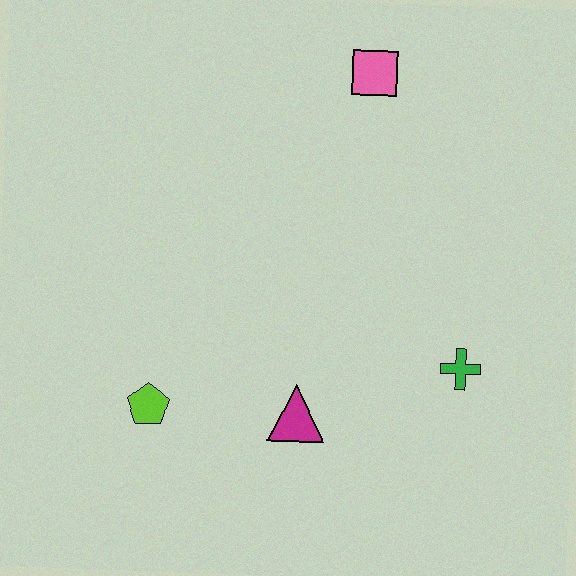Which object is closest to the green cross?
The magenta triangle is closest to the green cross.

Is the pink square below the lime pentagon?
No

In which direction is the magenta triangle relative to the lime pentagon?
The magenta triangle is to the right of the lime pentagon.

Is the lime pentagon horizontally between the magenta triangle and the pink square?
No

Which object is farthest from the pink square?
The lime pentagon is farthest from the pink square.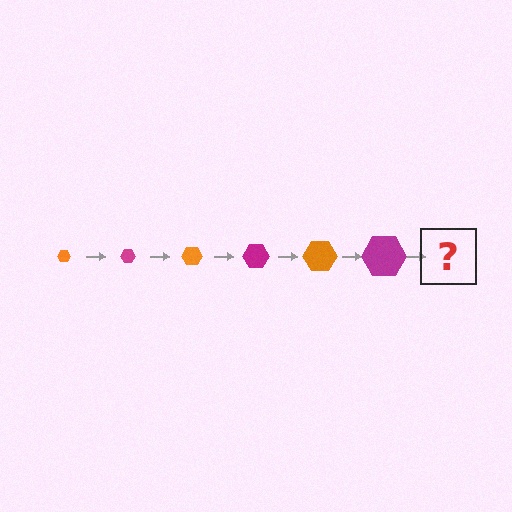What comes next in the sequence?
The next element should be an orange hexagon, larger than the previous one.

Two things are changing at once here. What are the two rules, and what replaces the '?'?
The two rules are that the hexagon grows larger each step and the color cycles through orange and magenta. The '?' should be an orange hexagon, larger than the previous one.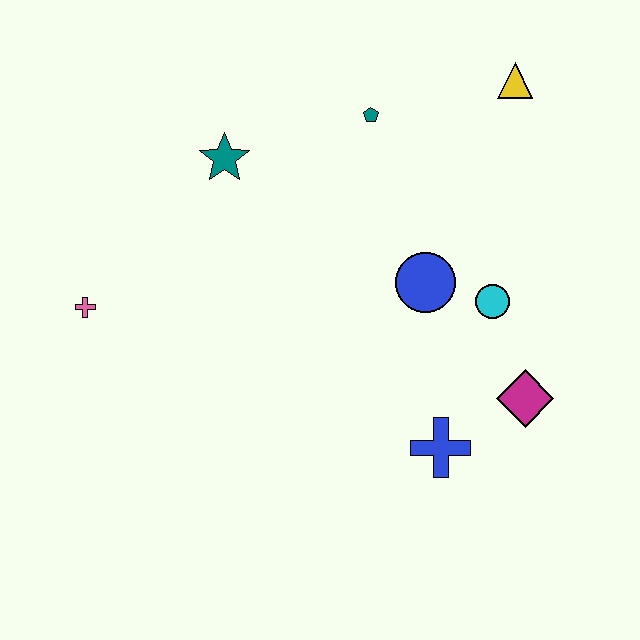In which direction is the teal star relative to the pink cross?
The teal star is above the pink cross.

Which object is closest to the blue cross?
The magenta diamond is closest to the blue cross.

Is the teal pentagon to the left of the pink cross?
No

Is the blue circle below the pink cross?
No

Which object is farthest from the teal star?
The magenta diamond is farthest from the teal star.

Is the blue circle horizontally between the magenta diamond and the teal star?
Yes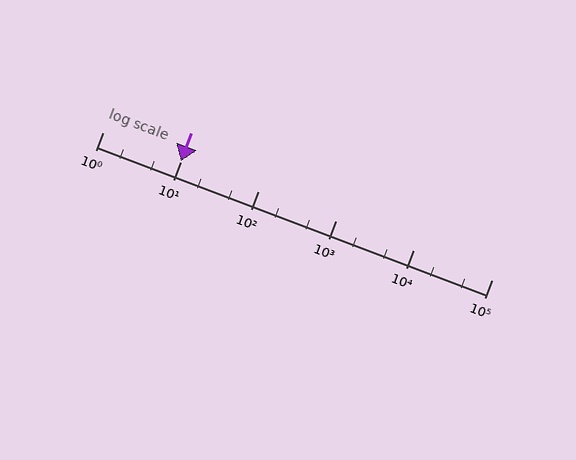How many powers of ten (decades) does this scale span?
The scale spans 5 decades, from 1 to 100000.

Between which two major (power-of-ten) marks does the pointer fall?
The pointer is between 10 and 100.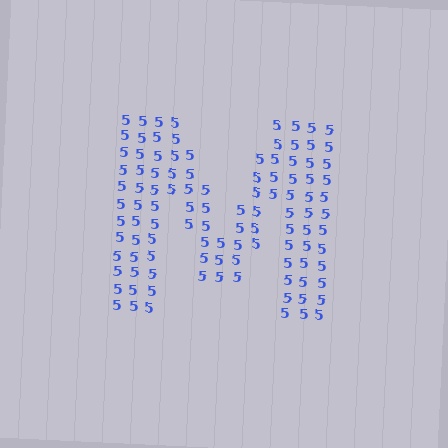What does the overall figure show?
The overall figure shows the letter M.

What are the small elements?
The small elements are digit 5's.